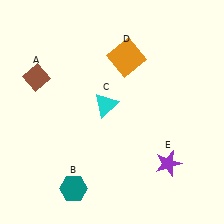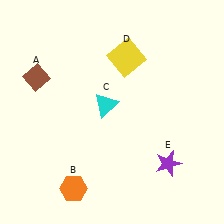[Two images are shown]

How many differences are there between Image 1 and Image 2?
There are 2 differences between the two images.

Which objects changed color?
B changed from teal to orange. D changed from orange to yellow.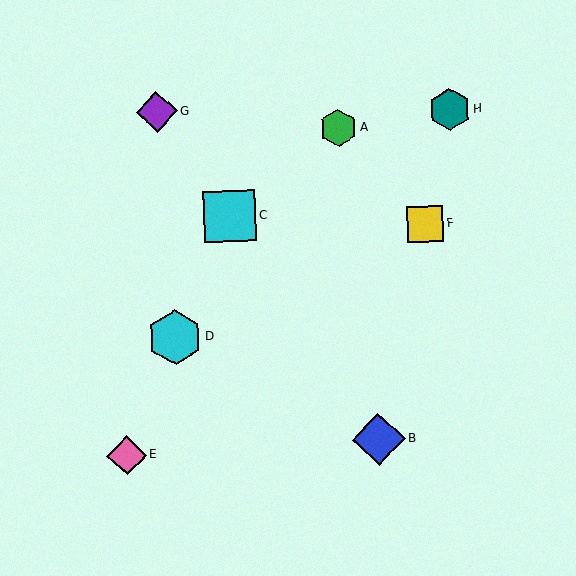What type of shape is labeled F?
Shape F is a yellow square.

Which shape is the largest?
The cyan hexagon (labeled D) is the largest.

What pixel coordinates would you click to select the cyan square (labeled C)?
Click at (230, 216) to select the cyan square C.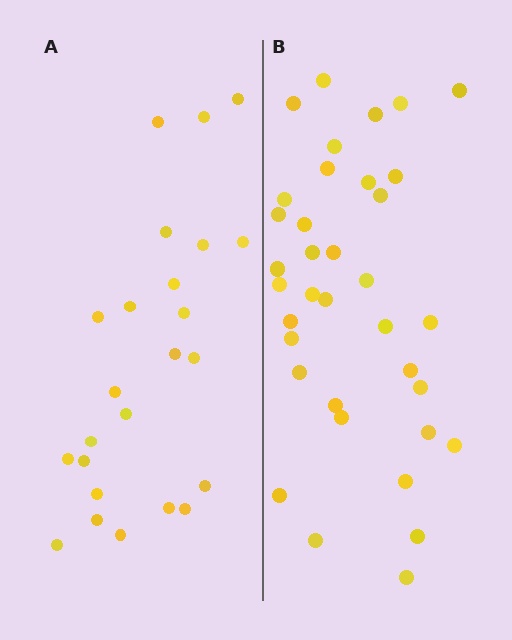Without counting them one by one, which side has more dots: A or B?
Region B (the right region) has more dots.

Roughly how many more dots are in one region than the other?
Region B has roughly 12 or so more dots than region A.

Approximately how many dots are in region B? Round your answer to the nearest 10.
About 40 dots. (The exact count is 36, which rounds to 40.)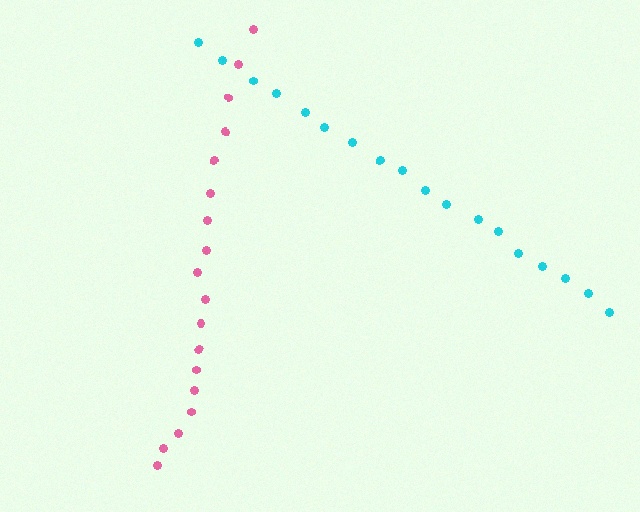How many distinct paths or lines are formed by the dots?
There are 2 distinct paths.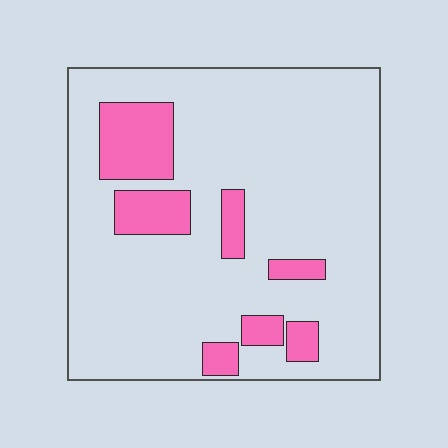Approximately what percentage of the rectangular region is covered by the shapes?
Approximately 15%.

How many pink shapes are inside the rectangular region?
7.